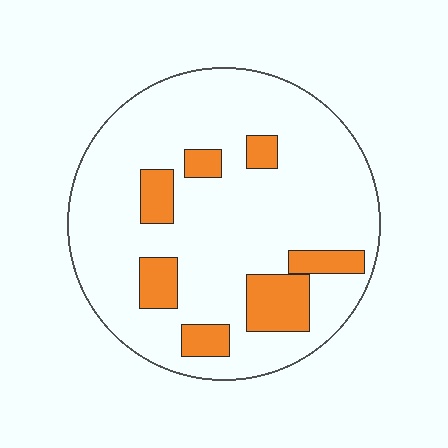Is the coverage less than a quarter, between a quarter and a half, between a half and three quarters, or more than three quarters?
Less than a quarter.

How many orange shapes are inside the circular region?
7.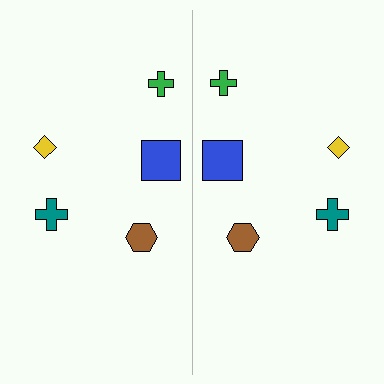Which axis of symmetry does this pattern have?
The pattern has a vertical axis of symmetry running through the center of the image.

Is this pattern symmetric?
Yes, this pattern has bilateral (reflection) symmetry.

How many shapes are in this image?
There are 10 shapes in this image.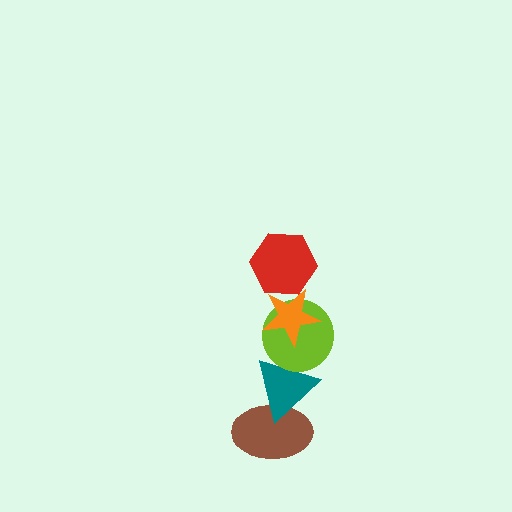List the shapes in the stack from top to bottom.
From top to bottom: the red hexagon, the orange star, the lime circle, the teal triangle, the brown ellipse.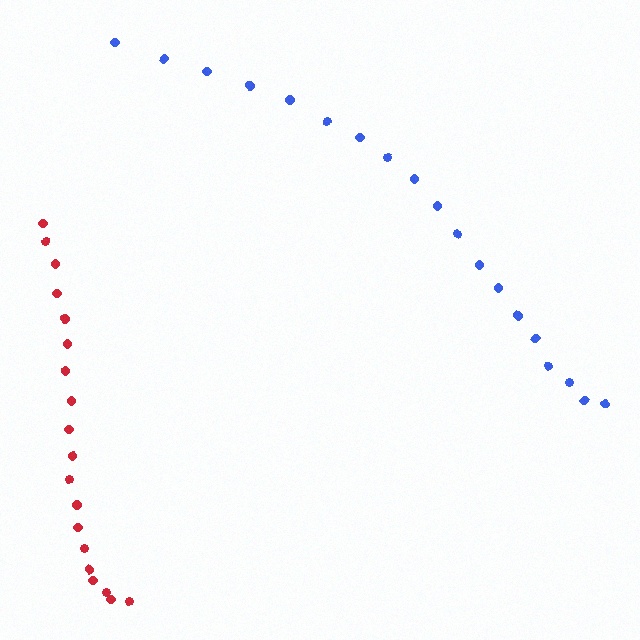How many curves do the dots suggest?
There are 2 distinct paths.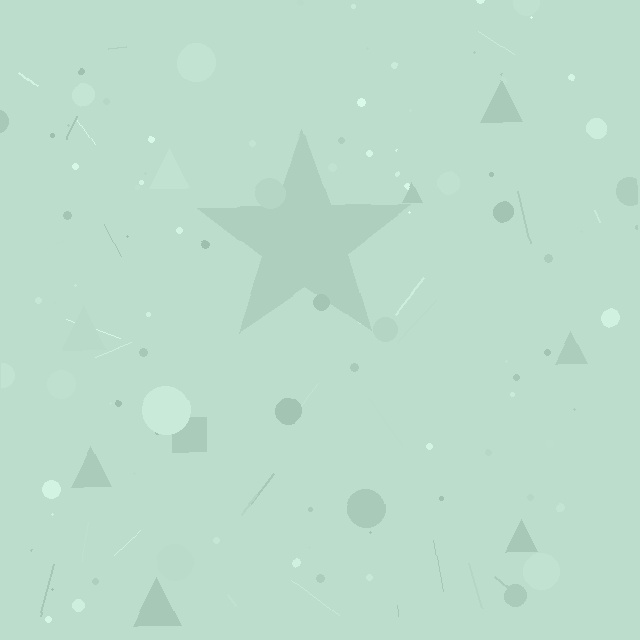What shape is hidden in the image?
A star is hidden in the image.